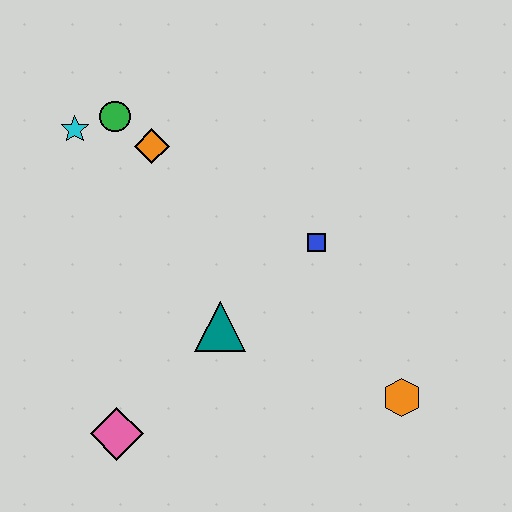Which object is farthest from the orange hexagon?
The cyan star is farthest from the orange hexagon.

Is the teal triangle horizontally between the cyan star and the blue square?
Yes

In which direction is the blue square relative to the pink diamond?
The blue square is to the right of the pink diamond.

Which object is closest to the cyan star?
The green circle is closest to the cyan star.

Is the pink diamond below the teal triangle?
Yes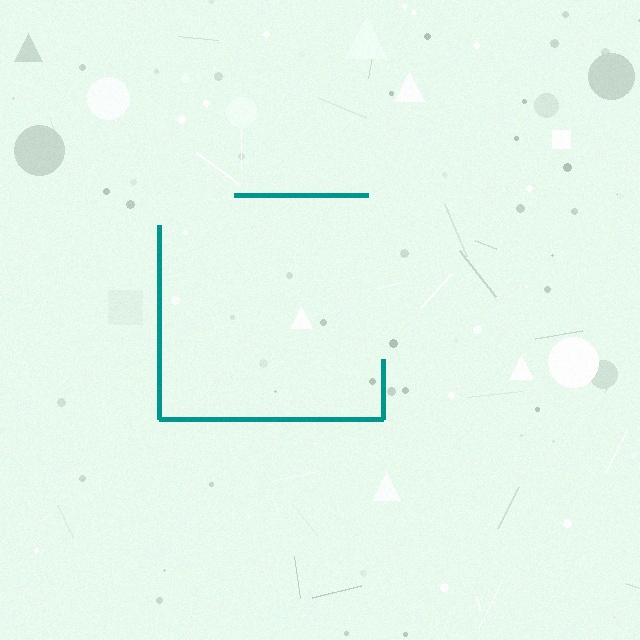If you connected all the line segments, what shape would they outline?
They would outline a square.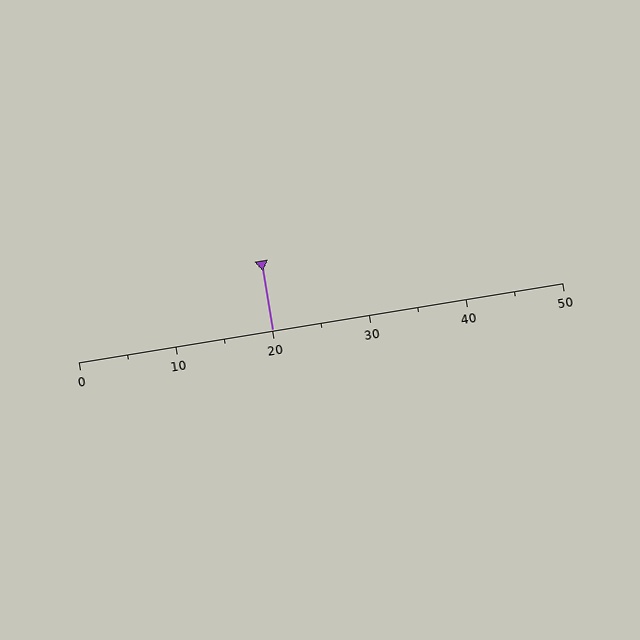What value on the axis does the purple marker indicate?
The marker indicates approximately 20.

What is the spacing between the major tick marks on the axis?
The major ticks are spaced 10 apart.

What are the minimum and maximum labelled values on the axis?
The axis runs from 0 to 50.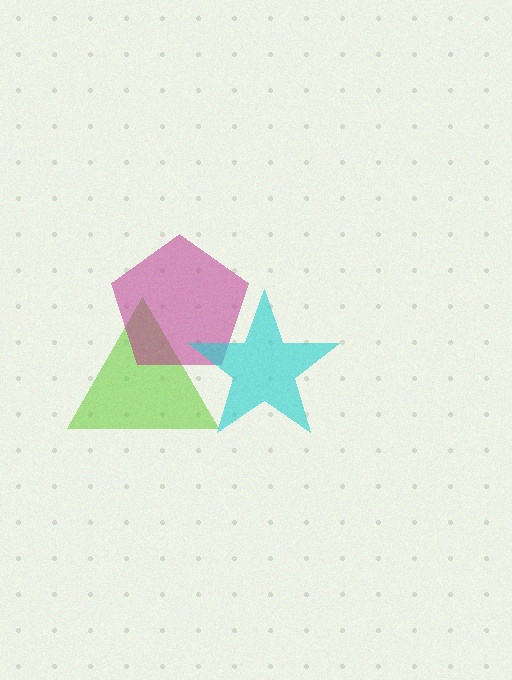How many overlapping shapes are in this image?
There are 3 overlapping shapes in the image.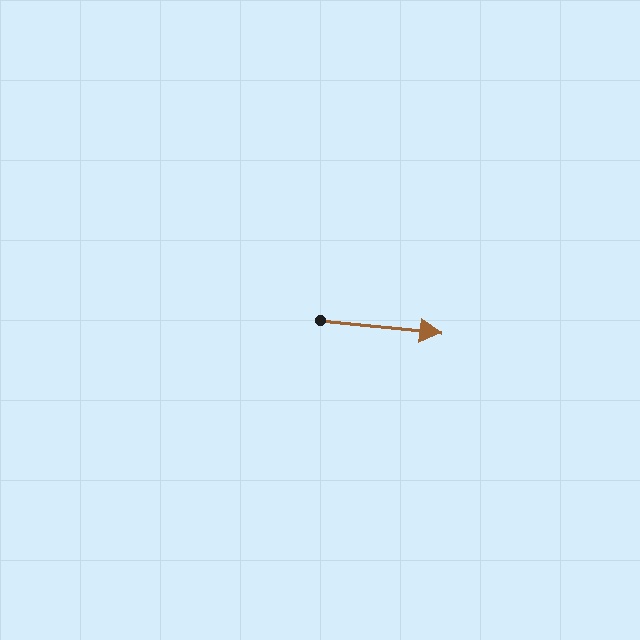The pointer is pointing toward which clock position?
Roughly 3 o'clock.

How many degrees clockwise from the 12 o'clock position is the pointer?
Approximately 96 degrees.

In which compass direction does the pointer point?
East.